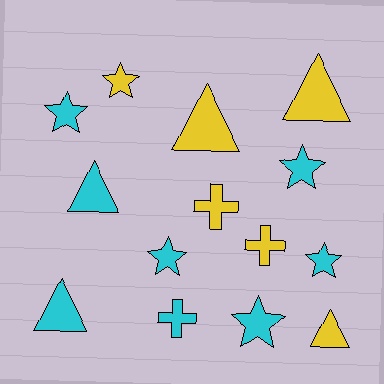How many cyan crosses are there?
There is 1 cyan cross.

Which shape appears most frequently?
Star, with 6 objects.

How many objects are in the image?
There are 14 objects.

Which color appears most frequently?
Cyan, with 8 objects.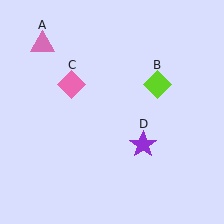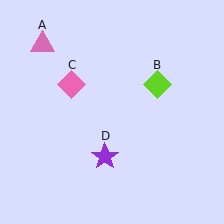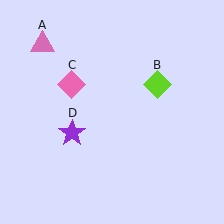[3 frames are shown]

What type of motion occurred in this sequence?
The purple star (object D) rotated clockwise around the center of the scene.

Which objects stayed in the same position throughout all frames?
Pink triangle (object A) and lime diamond (object B) and pink diamond (object C) remained stationary.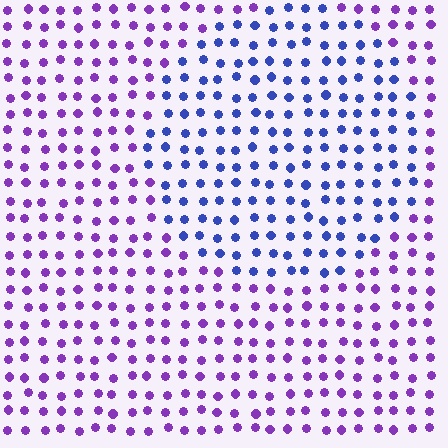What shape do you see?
I see a circle.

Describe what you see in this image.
The image is filled with small purple elements in a uniform arrangement. A circle-shaped region is visible where the elements are tinted to a slightly different hue, forming a subtle color boundary.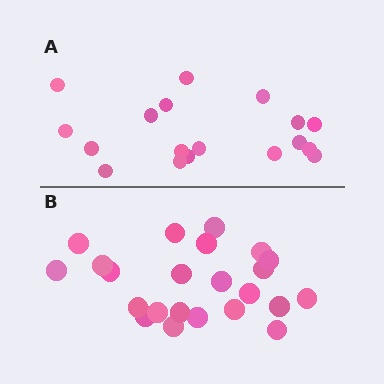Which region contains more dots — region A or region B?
Region B (the bottom region) has more dots.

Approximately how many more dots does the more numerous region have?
Region B has about 5 more dots than region A.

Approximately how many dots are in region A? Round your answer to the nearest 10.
About 20 dots. (The exact count is 18, which rounds to 20.)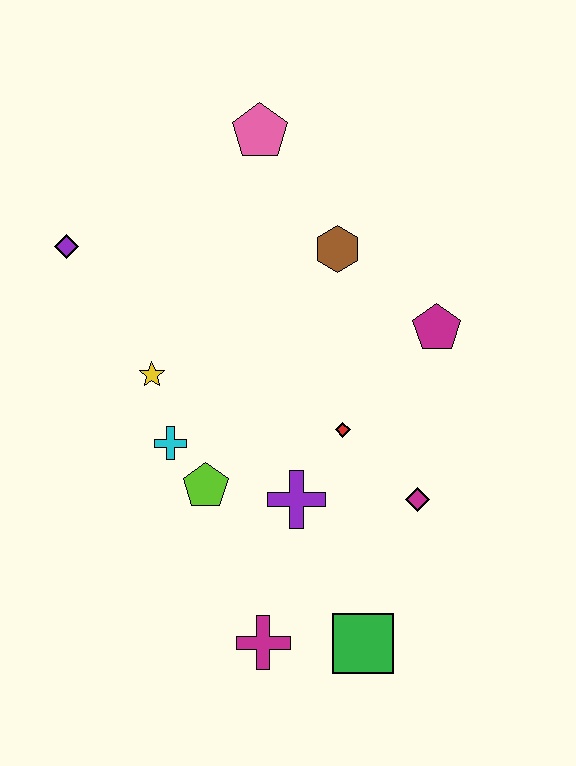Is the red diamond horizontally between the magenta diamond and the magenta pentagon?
No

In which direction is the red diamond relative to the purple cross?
The red diamond is above the purple cross.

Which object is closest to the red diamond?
The purple cross is closest to the red diamond.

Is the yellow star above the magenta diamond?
Yes